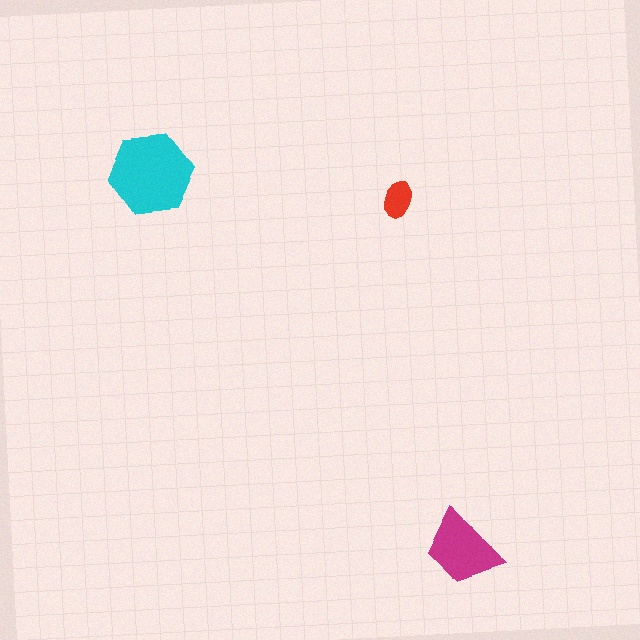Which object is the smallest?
The red ellipse.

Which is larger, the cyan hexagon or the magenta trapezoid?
The cyan hexagon.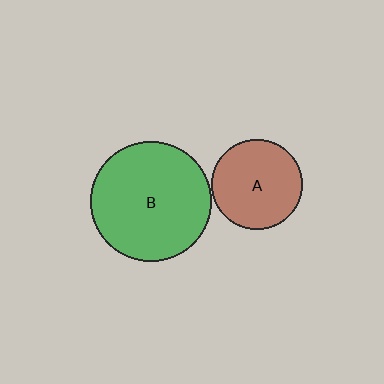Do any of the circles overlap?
No, none of the circles overlap.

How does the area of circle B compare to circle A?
Approximately 1.8 times.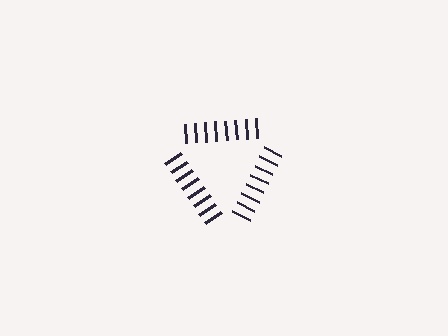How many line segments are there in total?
24 — 8 along each of the 3 edges.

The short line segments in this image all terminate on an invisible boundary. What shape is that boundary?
An illusory triangle — the line segments terminate on its edges but no continuous stroke is drawn.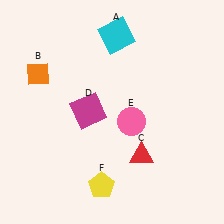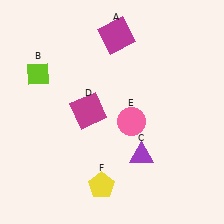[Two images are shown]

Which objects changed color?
A changed from cyan to magenta. B changed from orange to lime. C changed from red to purple.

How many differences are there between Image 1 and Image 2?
There are 3 differences between the two images.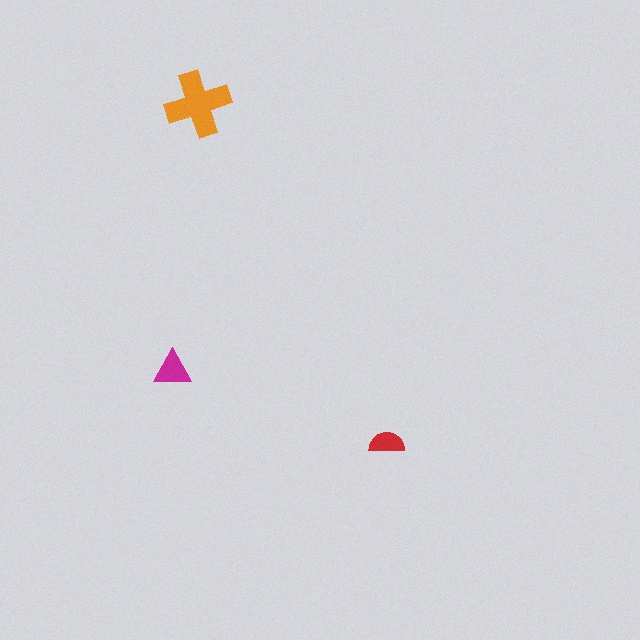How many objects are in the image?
There are 3 objects in the image.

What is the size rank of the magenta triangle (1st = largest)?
2nd.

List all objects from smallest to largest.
The red semicircle, the magenta triangle, the orange cross.